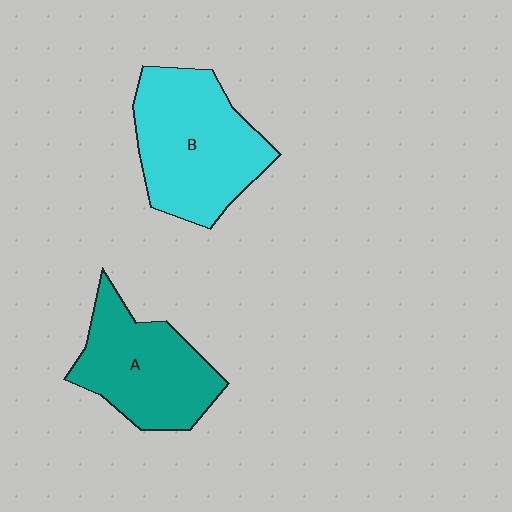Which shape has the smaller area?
Shape A (teal).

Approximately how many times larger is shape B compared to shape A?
Approximately 1.2 times.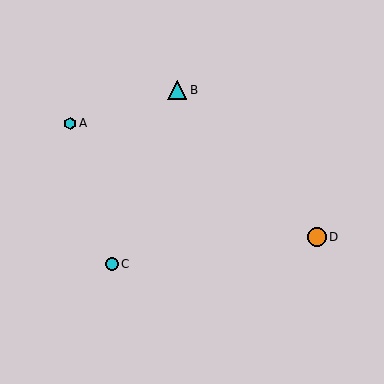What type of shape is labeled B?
Shape B is a cyan triangle.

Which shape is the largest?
The cyan triangle (labeled B) is the largest.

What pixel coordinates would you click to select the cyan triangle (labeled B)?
Click at (177, 90) to select the cyan triangle B.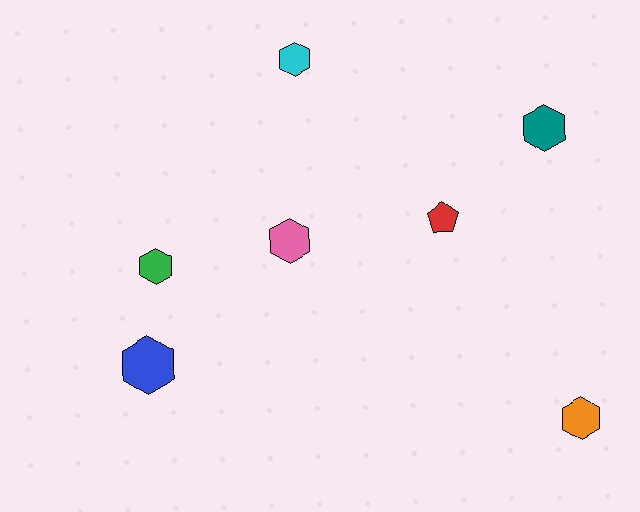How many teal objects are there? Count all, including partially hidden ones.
There is 1 teal object.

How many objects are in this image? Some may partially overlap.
There are 7 objects.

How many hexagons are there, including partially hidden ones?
There are 6 hexagons.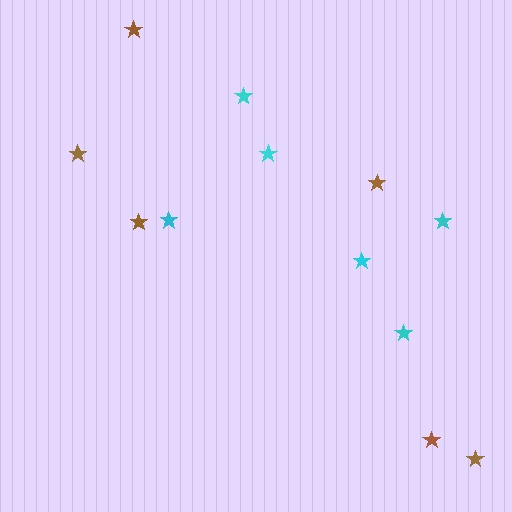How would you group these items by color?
There are 2 groups: one group of cyan stars (6) and one group of brown stars (6).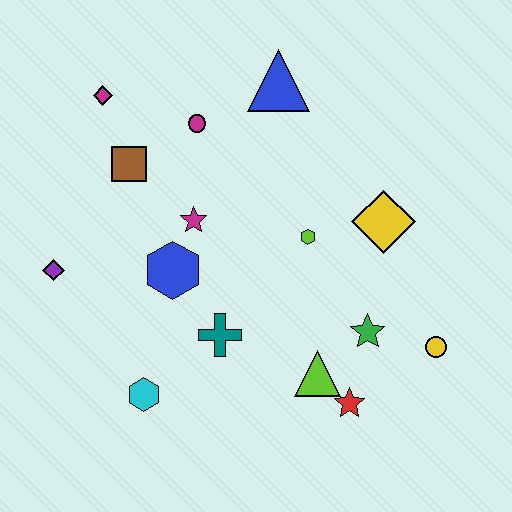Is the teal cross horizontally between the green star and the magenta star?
Yes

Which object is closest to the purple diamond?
The blue hexagon is closest to the purple diamond.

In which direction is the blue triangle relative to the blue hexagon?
The blue triangle is above the blue hexagon.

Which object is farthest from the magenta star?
The yellow circle is farthest from the magenta star.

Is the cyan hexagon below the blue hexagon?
Yes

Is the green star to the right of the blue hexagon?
Yes